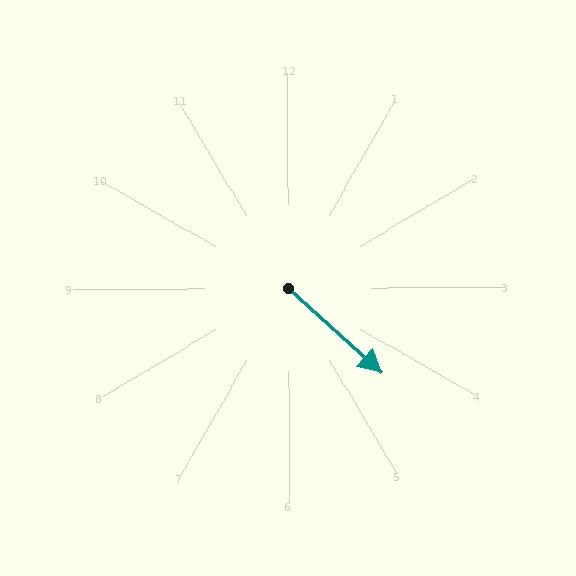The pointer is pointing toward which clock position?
Roughly 4 o'clock.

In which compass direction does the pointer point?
Southeast.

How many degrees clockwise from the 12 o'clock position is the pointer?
Approximately 132 degrees.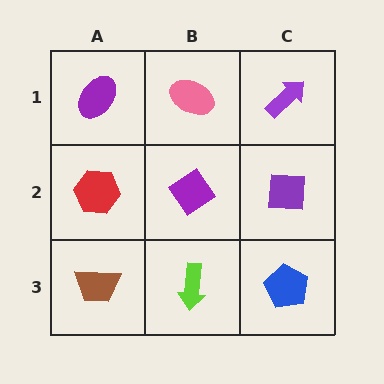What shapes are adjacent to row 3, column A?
A red hexagon (row 2, column A), a lime arrow (row 3, column B).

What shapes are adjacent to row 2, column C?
A purple arrow (row 1, column C), a blue pentagon (row 3, column C), a purple diamond (row 2, column B).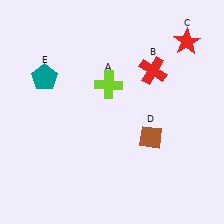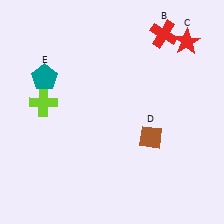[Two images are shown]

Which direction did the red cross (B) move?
The red cross (B) moved up.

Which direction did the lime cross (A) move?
The lime cross (A) moved left.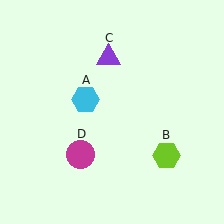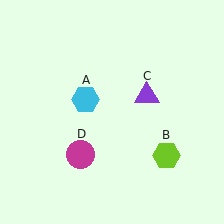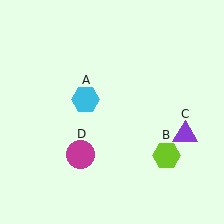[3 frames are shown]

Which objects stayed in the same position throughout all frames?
Cyan hexagon (object A) and lime hexagon (object B) and magenta circle (object D) remained stationary.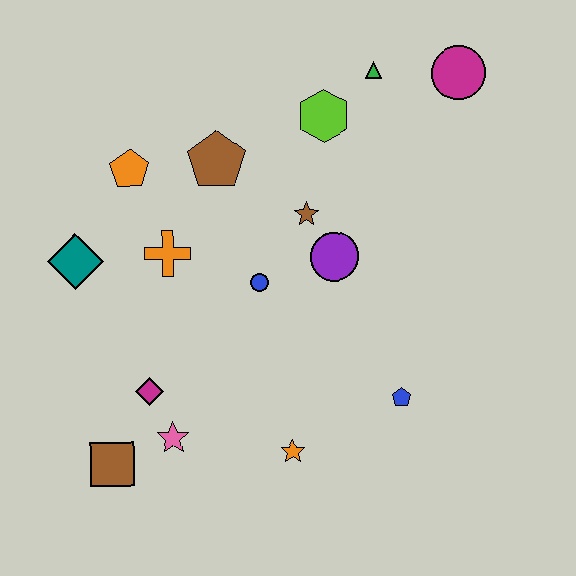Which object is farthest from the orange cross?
The magenta circle is farthest from the orange cross.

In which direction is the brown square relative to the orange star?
The brown square is to the left of the orange star.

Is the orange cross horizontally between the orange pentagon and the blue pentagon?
Yes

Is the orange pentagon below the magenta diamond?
No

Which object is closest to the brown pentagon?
The orange pentagon is closest to the brown pentagon.